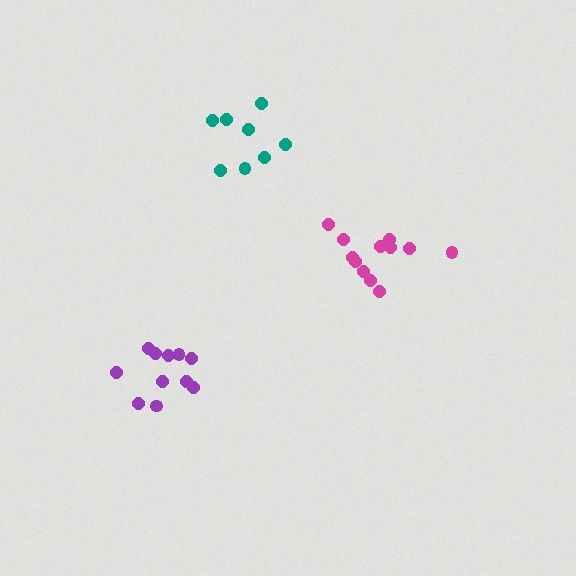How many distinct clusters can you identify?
There are 3 distinct clusters.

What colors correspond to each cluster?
The clusters are colored: magenta, purple, teal.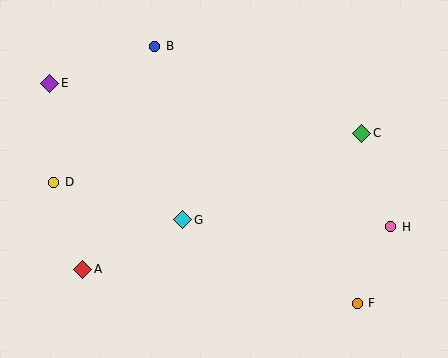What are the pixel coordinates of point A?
Point A is at (83, 269).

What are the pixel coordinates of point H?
Point H is at (391, 227).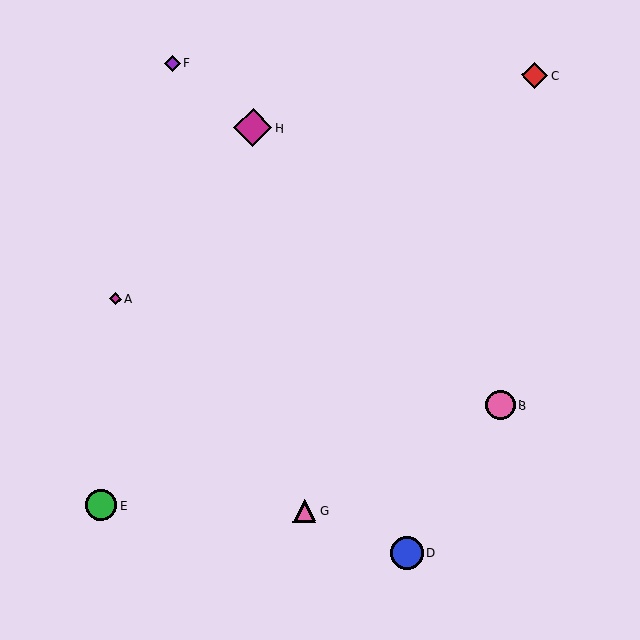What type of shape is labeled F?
Shape F is a purple diamond.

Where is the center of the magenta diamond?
The center of the magenta diamond is at (115, 299).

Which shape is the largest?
The magenta diamond (labeled H) is the largest.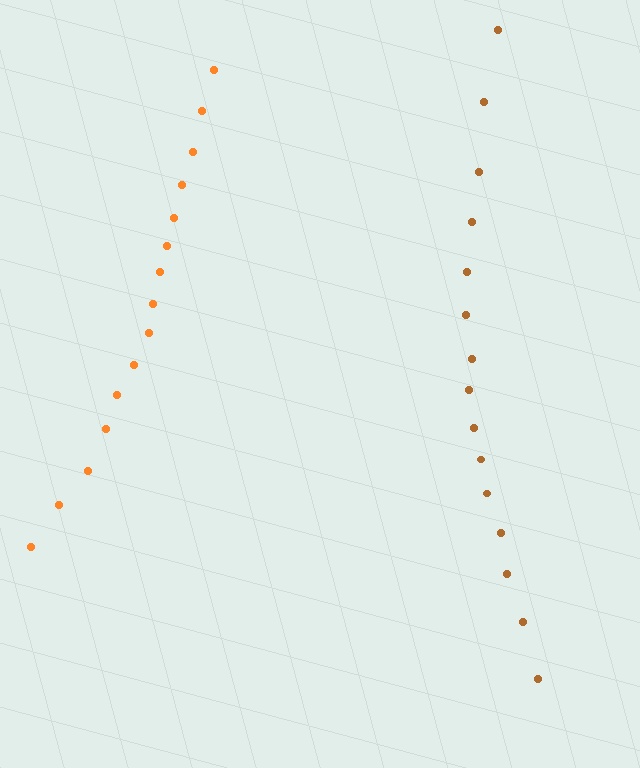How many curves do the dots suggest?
There are 2 distinct paths.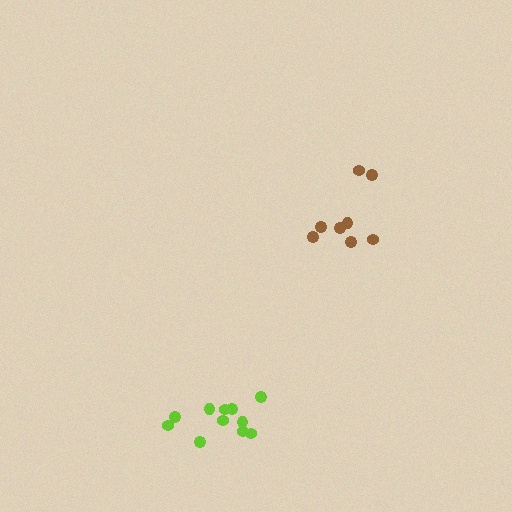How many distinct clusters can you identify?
There are 2 distinct clusters.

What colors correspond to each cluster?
The clusters are colored: brown, lime.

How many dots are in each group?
Group 1: 8 dots, Group 2: 11 dots (19 total).